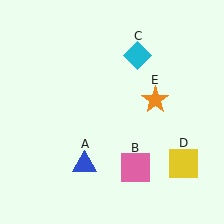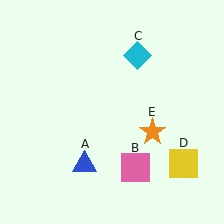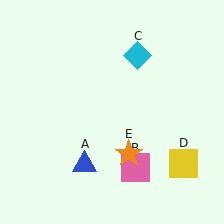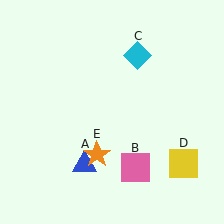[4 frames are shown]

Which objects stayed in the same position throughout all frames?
Blue triangle (object A) and pink square (object B) and cyan diamond (object C) and yellow square (object D) remained stationary.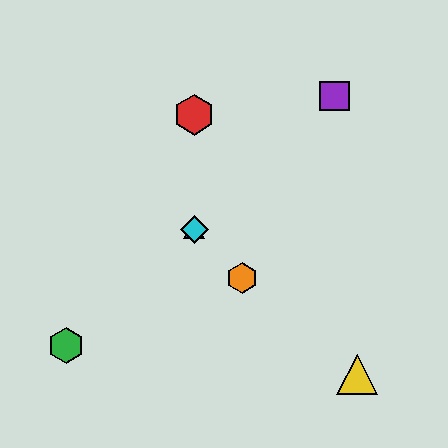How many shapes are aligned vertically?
3 shapes (the red hexagon, the blue triangle, the cyan diamond) are aligned vertically.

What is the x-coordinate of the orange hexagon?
The orange hexagon is at x≈242.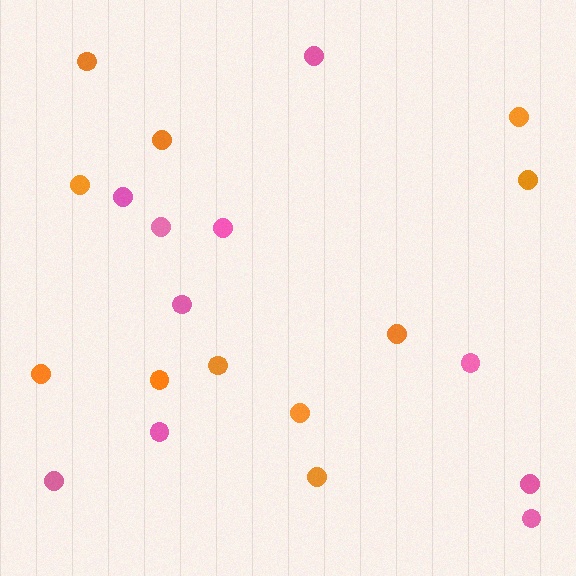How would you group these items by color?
There are 2 groups: one group of orange circles (11) and one group of pink circles (10).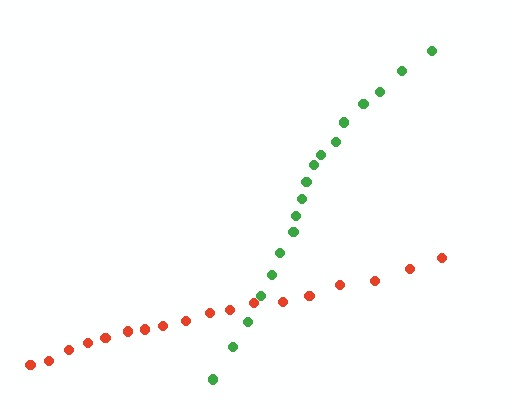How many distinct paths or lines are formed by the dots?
There are 2 distinct paths.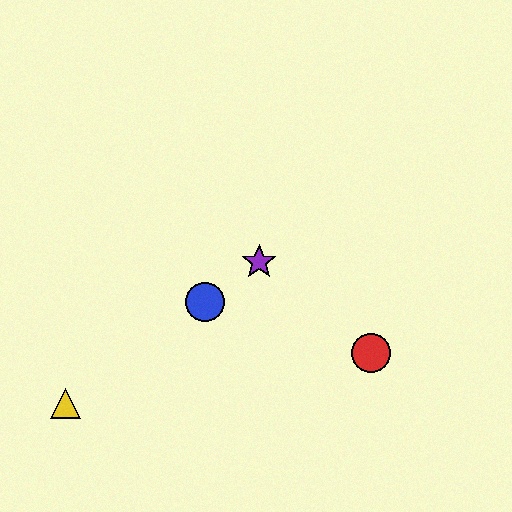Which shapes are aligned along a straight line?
The blue circle, the green triangle, the yellow triangle, the purple star are aligned along a straight line.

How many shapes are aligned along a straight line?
4 shapes (the blue circle, the green triangle, the yellow triangle, the purple star) are aligned along a straight line.